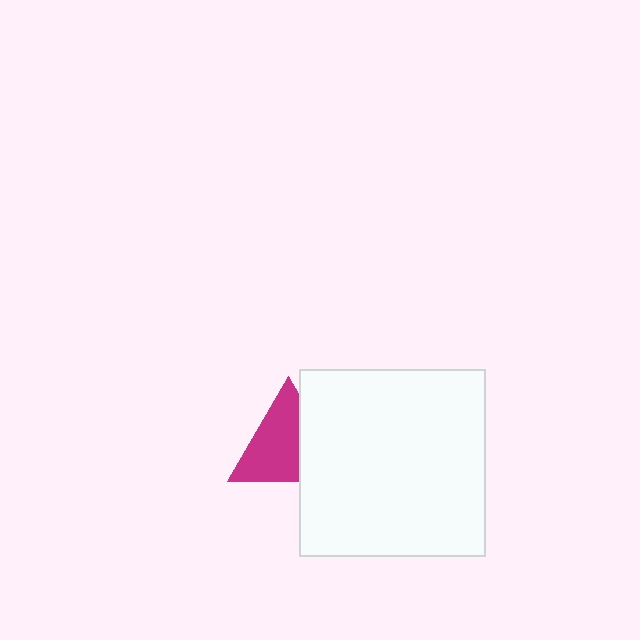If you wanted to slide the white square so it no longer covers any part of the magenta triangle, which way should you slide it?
Slide it right — that is the most direct way to separate the two shapes.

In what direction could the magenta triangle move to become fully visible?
The magenta triangle could move left. That would shift it out from behind the white square entirely.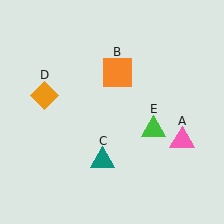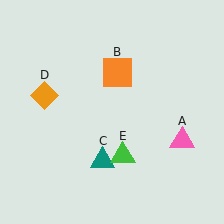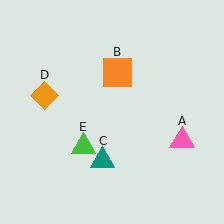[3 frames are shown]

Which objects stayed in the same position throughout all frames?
Pink triangle (object A) and orange square (object B) and teal triangle (object C) and orange diamond (object D) remained stationary.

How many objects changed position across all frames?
1 object changed position: green triangle (object E).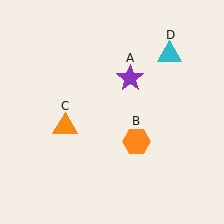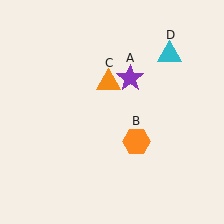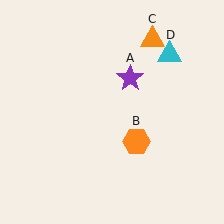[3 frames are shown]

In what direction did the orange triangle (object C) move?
The orange triangle (object C) moved up and to the right.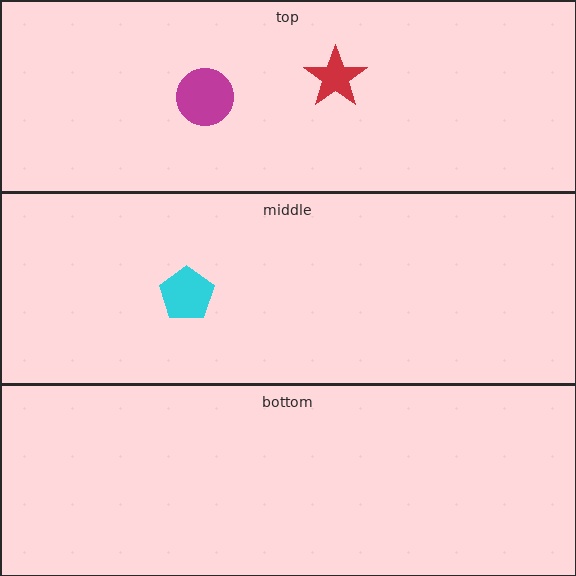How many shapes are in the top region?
2.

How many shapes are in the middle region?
1.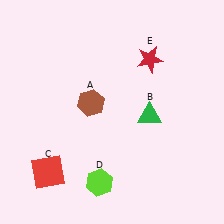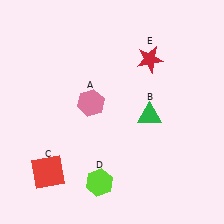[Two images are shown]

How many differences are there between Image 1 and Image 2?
There is 1 difference between the two images.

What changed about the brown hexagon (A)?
In Image 1, A is brown. In Image 2, it changed to pink.